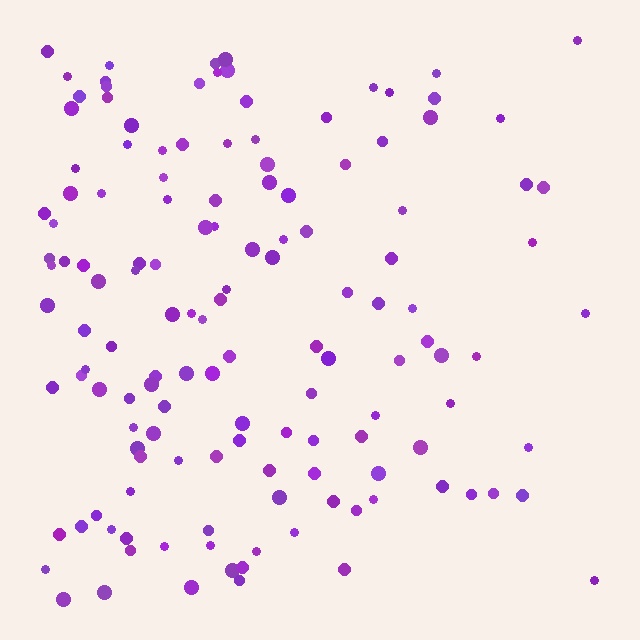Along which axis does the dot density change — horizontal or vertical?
Horizontal.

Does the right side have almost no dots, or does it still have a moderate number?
Still a moderate number, just noticeably fewer than the left.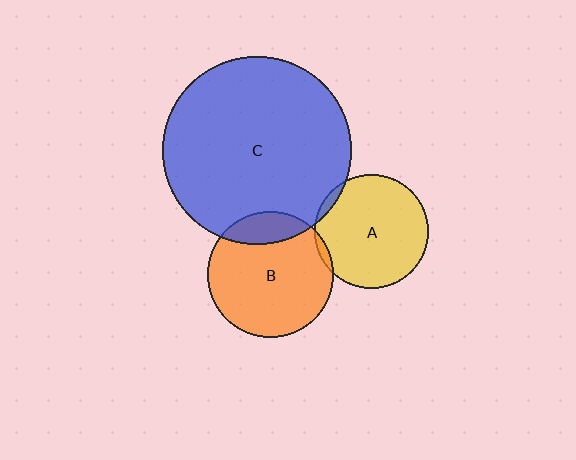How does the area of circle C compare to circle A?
Approximately 2.7 times.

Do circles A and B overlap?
Yes.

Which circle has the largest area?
Circle C (blue).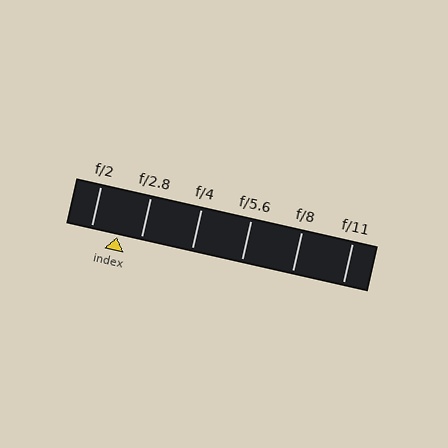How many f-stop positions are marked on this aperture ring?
There are 6 f-stop positions marked.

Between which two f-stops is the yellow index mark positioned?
The index mark is between f/2 and f/2.8.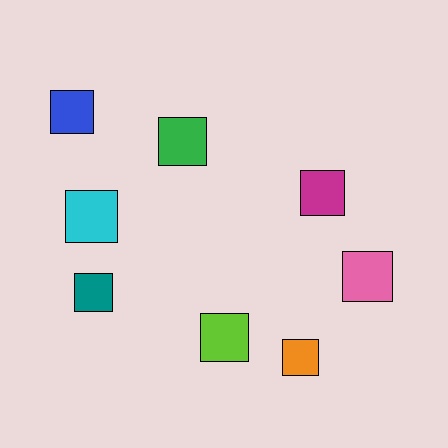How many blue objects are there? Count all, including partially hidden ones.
There is 1 blue object.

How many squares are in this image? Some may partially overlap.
There are 8 squares.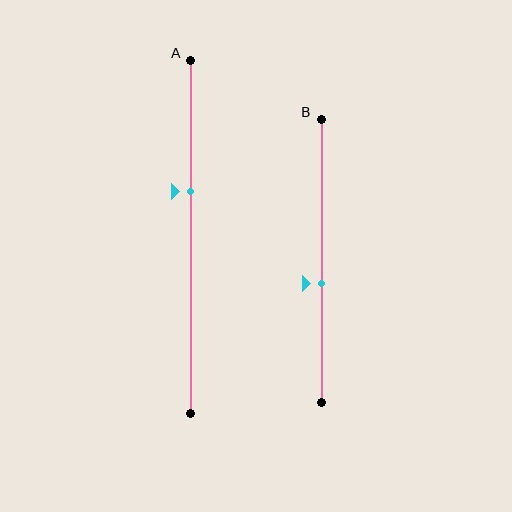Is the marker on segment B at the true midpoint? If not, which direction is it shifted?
No, the marker on segment B is shifted downward by about 8% of the segment length.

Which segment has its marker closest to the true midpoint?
Segment B has its marker closest to the true midpoint.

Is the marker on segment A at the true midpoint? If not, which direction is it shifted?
No, the marker on segment A is shifted upward by about 13% of the segment length.